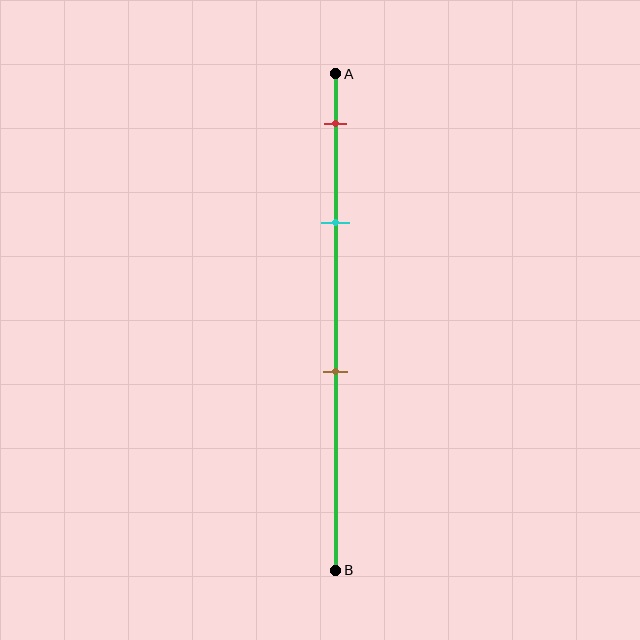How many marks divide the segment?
There are 3 marks dividing the segment.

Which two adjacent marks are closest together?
The red and cyan marks are the closest adjacent pair.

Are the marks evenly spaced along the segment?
No, the marks are not evenly spaced.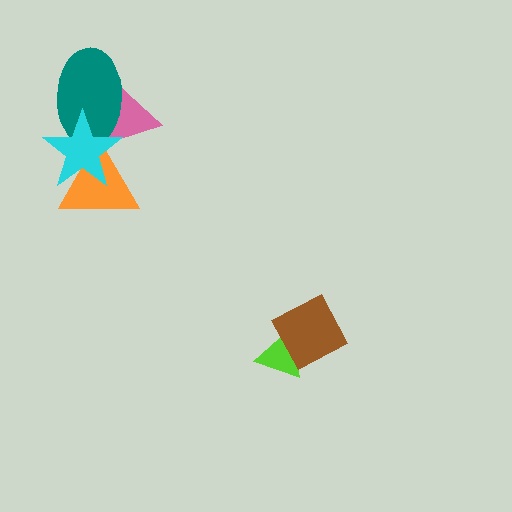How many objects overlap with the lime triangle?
1 object overlaps with the lime triangle.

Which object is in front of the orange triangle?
The cyan star is in front of the orange triangle.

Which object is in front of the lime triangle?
The brown diamond is in front of the lime triangle.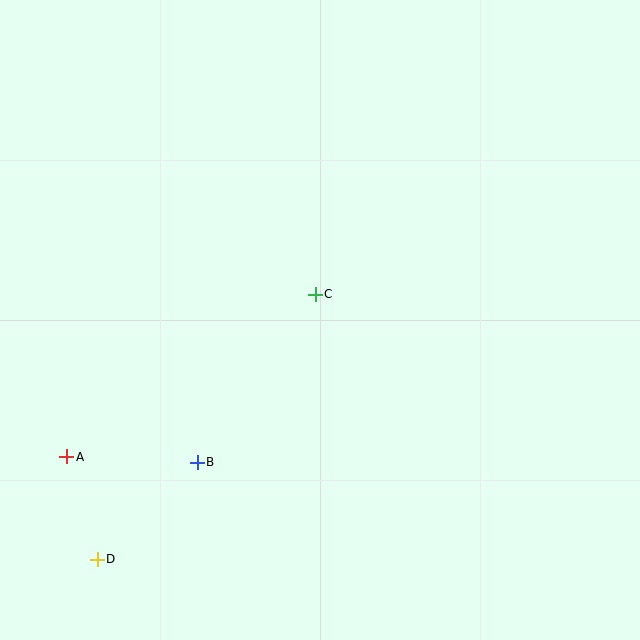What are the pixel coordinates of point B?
Point B is at (197, 462).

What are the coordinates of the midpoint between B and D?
The midpoint between B and D is at (147, 511).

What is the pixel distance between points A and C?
The distance between A and C is 297 pixels.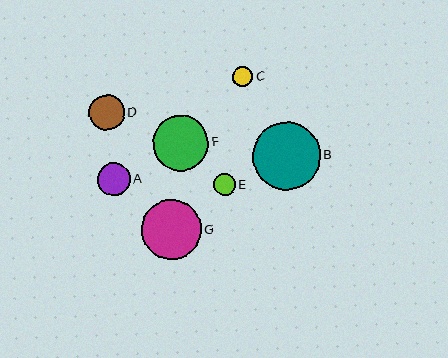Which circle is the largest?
Circle B is the largest with a size of approximately 68 pixels.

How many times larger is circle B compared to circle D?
Circle B is approximately 1.9 times the size of circle D.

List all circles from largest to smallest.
From largest to smallest: B, G, F, D, A, E, C.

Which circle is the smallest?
Circle C is the smallest with a size of approximately 20 pixels.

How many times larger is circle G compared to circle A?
Circle G is approximately 1.8 times the size of circle A.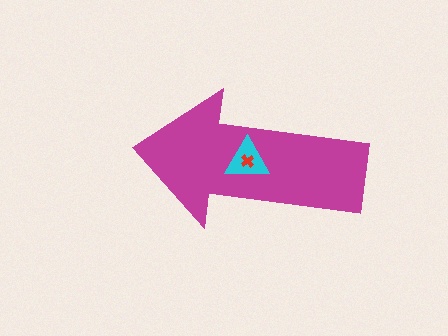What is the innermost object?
The red cross.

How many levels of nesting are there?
3.